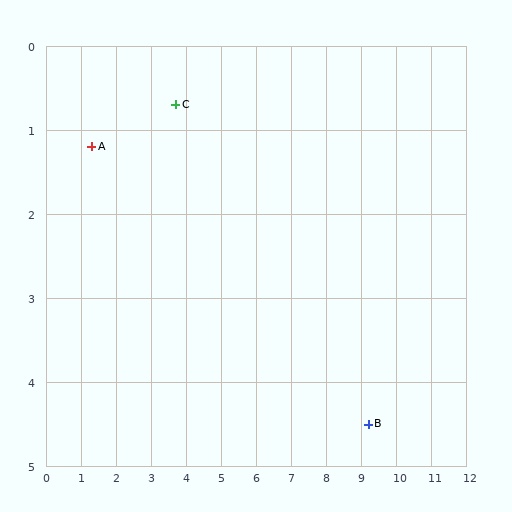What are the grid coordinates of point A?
Point A is at approximately (1.3, 1.2).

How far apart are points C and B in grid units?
Points C and B are about 6.7 grid units apart.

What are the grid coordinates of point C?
Point C is at approximately (3.7, 0.7).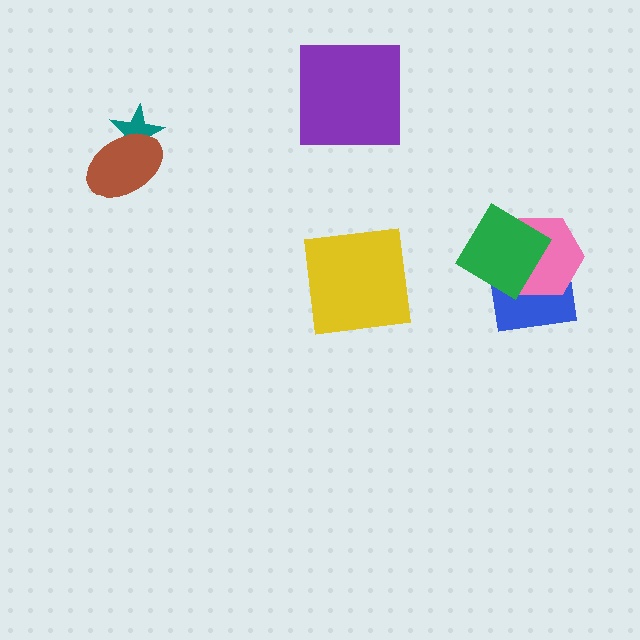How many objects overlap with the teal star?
1 object overlaps with the teal star.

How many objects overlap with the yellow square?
0 objects overlap with the yellow square.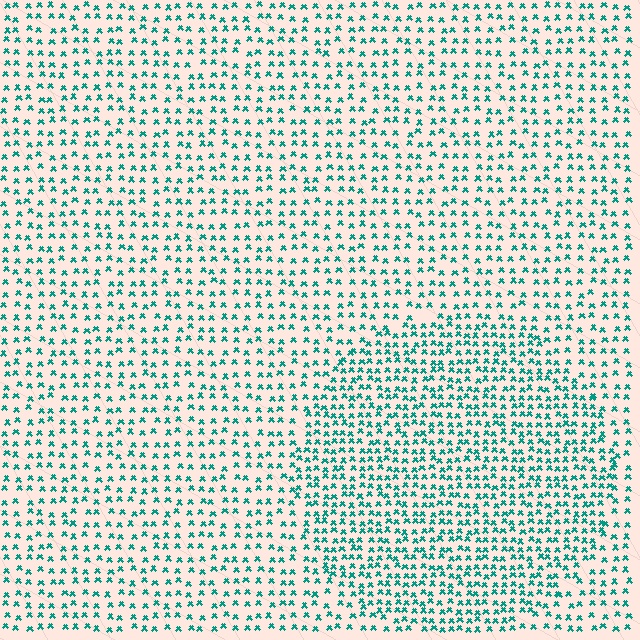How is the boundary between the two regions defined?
The boundary is defined by a change in element density (approximately 1.7x ratio). All elements are the same color, size, and shape.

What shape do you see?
I see a circle.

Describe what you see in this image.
The image contains small teal elements arranged at two different densities. A circle-shaped region is visible where the elements are more densely packed than the surrounding area.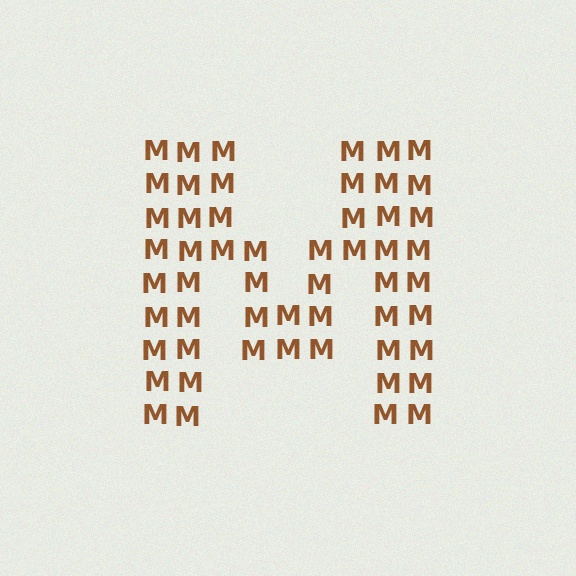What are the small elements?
The small elements are letter M's.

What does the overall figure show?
The overall figure shows the letter M.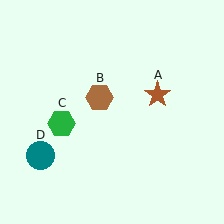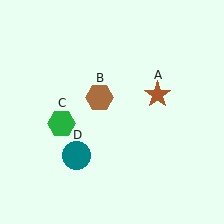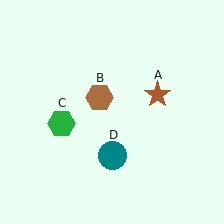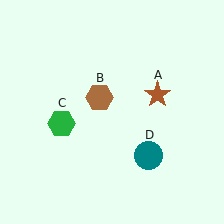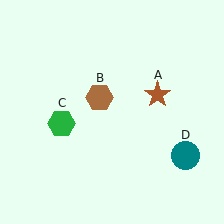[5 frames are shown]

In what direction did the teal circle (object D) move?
The teal circle (object D) moved right.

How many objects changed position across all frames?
1 object changed position: teal circle (object D).